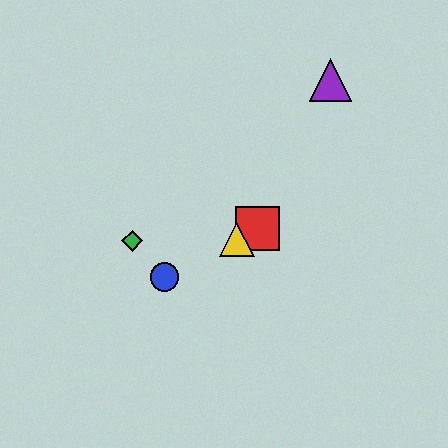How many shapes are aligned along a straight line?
3 shapes (the red square, the blue circle, the yellow triangle) are aligned along a straight line.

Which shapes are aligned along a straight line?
The red square, the blue circle, the yellow triangle are aligned along a straight line.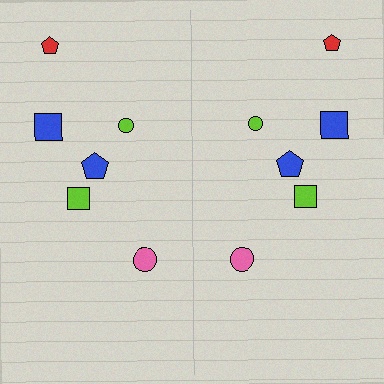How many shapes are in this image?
There are 12 shapes in this image.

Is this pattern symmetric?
Yes, this pattern has bilateral (reflection) symmetry.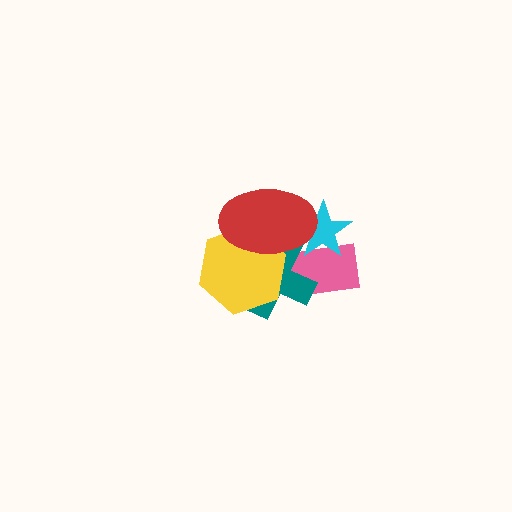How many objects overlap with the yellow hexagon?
2 objects overlap with the yellow hexagon.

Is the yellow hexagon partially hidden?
Yes, it is partially covered by another shape.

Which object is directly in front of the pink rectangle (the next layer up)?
The teal cross is directly in front of the pink rectangle.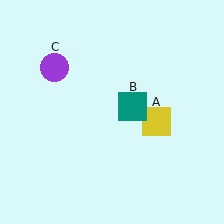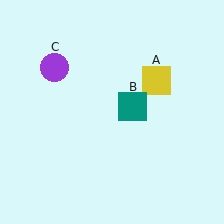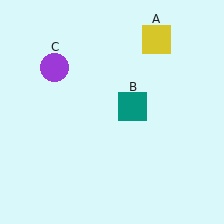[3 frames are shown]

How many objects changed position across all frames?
1 object changed position: yellow square (object A).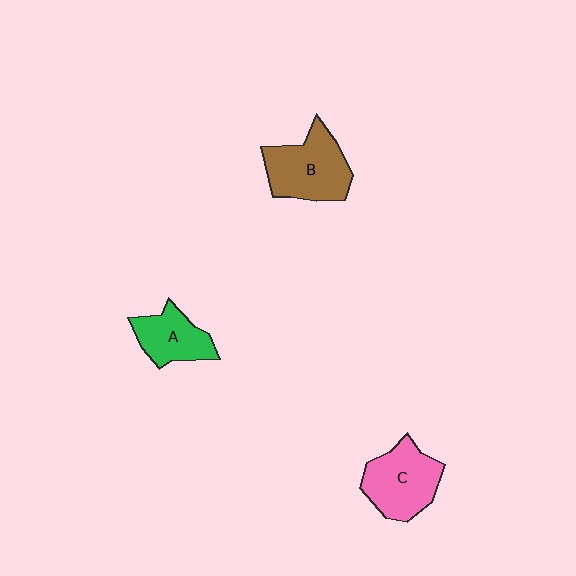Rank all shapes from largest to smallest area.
From largest to smallest: B (brown), C (pink), A (green).